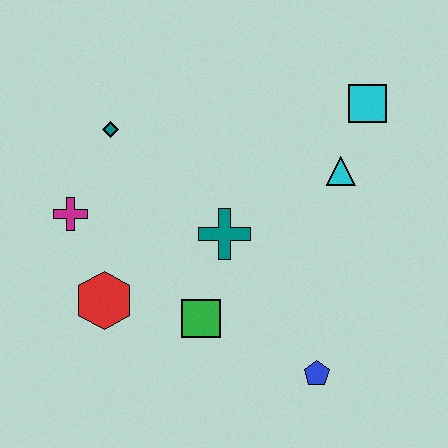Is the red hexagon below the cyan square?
Yes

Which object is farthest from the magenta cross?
The cyan square is farthest from the magenta cross.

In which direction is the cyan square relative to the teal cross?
The cyan square is to the right of the teal cross.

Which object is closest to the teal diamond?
The magenta cross is closest to the teal diamond.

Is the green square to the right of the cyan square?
No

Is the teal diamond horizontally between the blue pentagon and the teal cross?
No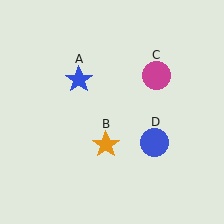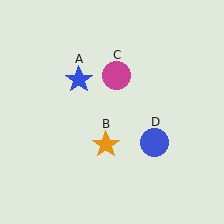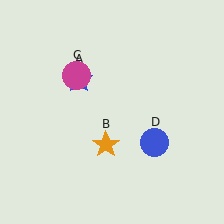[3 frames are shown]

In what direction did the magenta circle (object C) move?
The magenta circle (object C) moved left.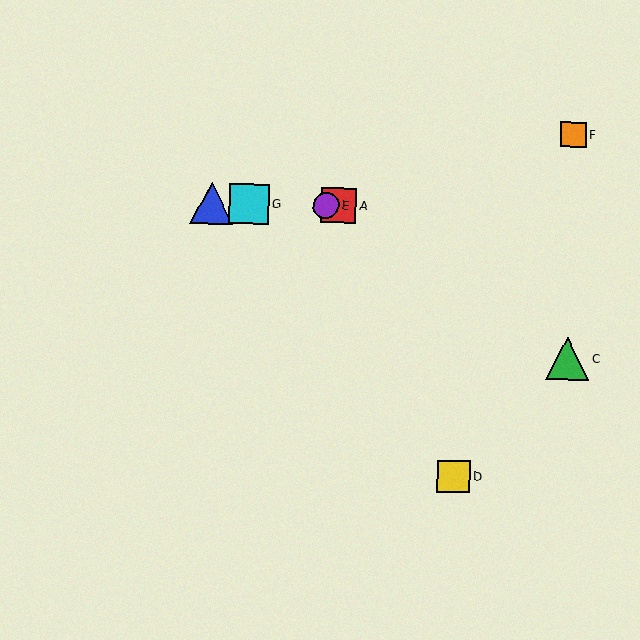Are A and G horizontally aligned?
Yes, both are at y≈206.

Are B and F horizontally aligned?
No, B is at y≈203 and F is at y≈134.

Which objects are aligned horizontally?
Objects A, B, E, G are aligned horizontally.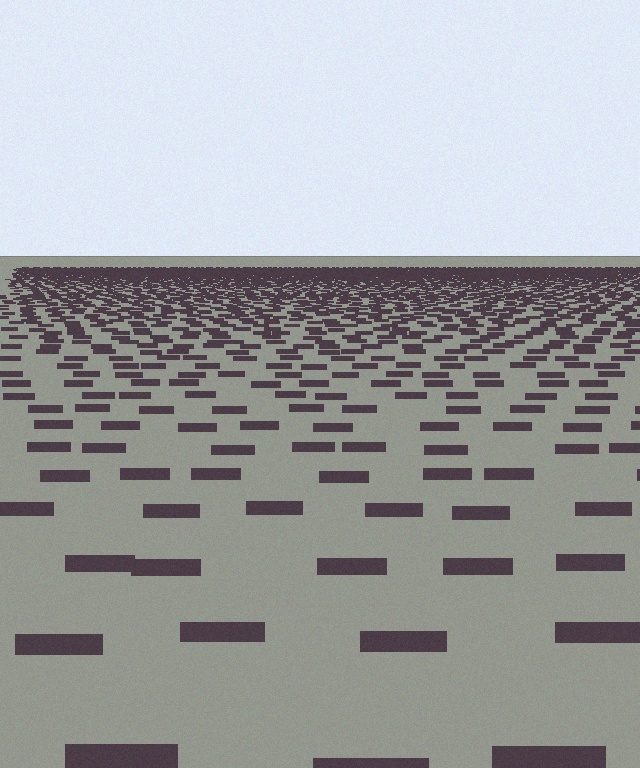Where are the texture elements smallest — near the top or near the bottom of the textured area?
Near the top.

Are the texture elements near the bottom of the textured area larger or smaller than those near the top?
Larger. Near the bottom, elements are closer to the viewer and appear at a bigger on-screen size.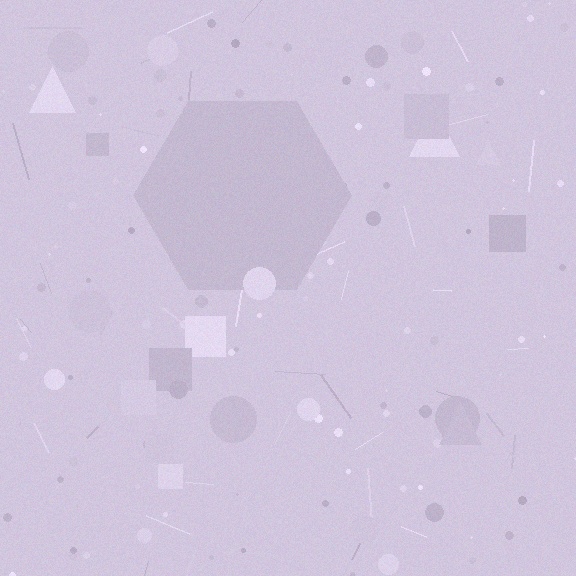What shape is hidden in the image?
A hexagon is hidden in the image.